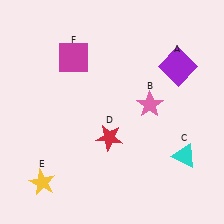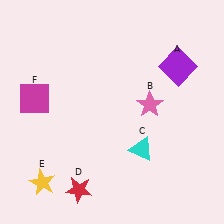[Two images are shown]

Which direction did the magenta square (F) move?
The magenta square (F) moved down.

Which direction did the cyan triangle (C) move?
The cyan triangle (C) moved left.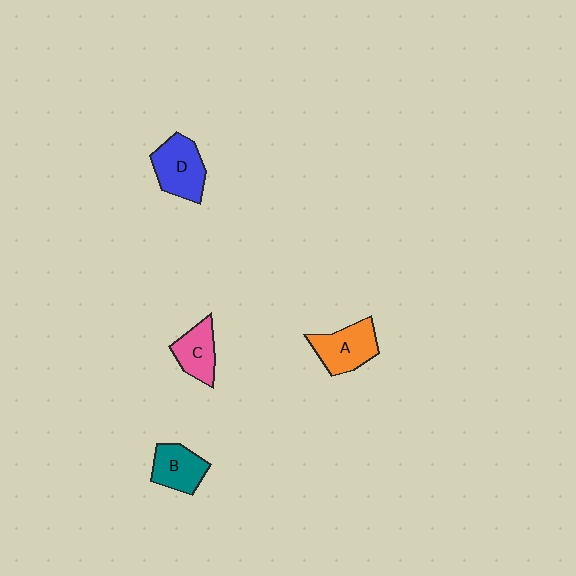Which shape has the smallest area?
Shape C (pink).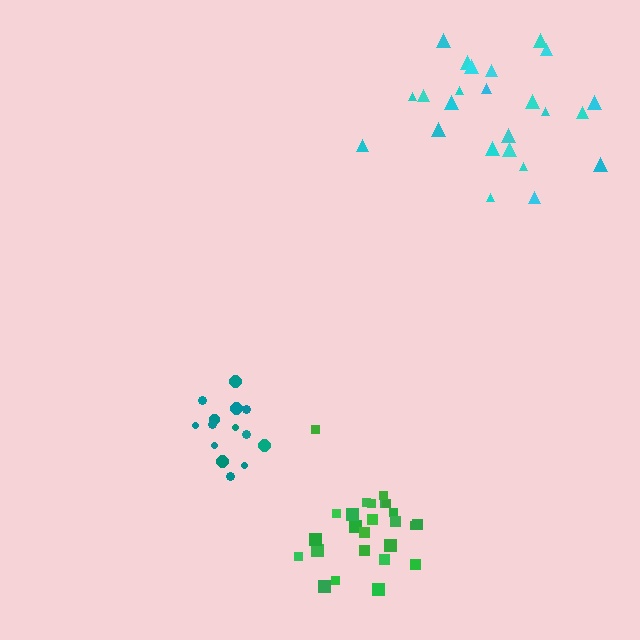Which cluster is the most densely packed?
Teal.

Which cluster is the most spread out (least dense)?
Cyan.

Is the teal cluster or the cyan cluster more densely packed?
Teal.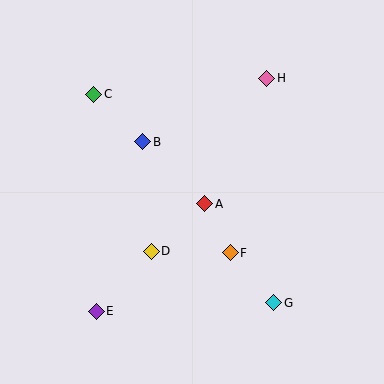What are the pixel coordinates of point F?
Point F is at (230, 253).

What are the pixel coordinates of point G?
Point G is at (274, 303).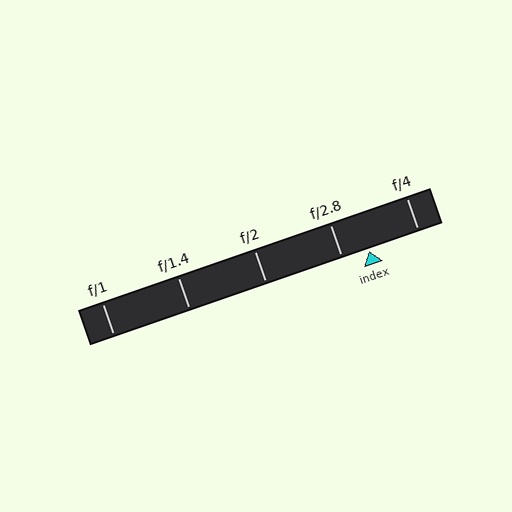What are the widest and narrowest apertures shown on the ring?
The widest aperture shown is f/1 and the narrowest is f/4.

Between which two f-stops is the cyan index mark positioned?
The index mark is between f/2.8 and f/4.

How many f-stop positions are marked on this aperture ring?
There are 5 f-stop positions marked.